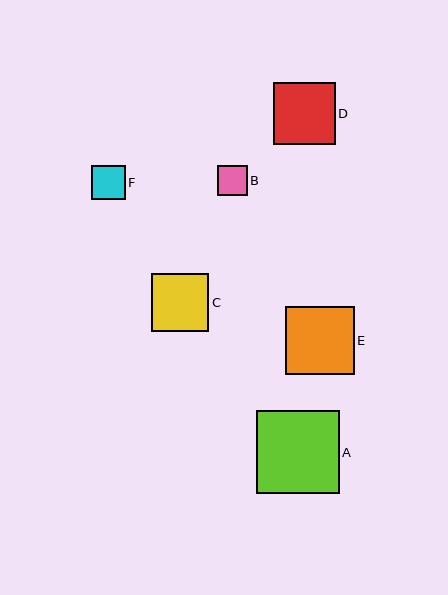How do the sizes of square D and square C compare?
Square D and square C are approximately the same size.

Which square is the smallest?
Square B is the smallest with a size of approximately 30 pixels.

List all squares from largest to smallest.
From largest to smallest: A, E, D, C, F, B.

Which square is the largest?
Square A is the largest with a size of approximately 82 pixels.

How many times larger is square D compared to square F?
Square D is approximately 1.8 times the size of square F.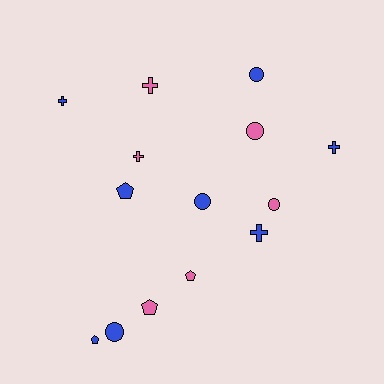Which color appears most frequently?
Blue, with 8 objects.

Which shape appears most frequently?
Cross, with 5 objects.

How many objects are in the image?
There are 14 objects.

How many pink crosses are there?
There are 2 pink crosses.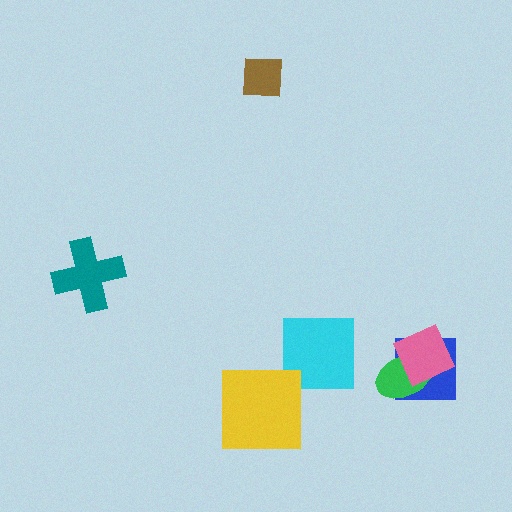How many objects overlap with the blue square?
2 objects overlap with the blue square.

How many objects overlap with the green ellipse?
2 objects overlap with the green ellipse.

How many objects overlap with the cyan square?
0 objects overlap with the cyan square.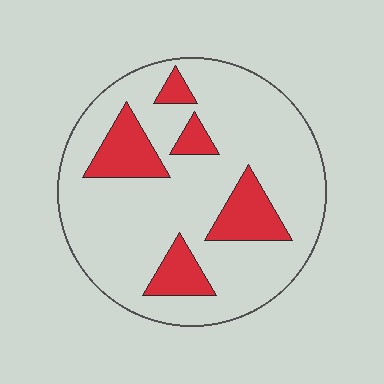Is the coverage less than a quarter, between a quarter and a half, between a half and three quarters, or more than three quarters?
Less than a quarter.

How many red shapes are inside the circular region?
5.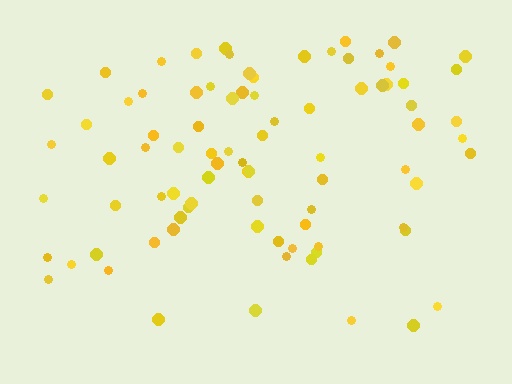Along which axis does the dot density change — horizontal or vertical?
Vertical.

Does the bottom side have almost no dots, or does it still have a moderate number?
Still a moderate number, just noticeably fewer than the top.